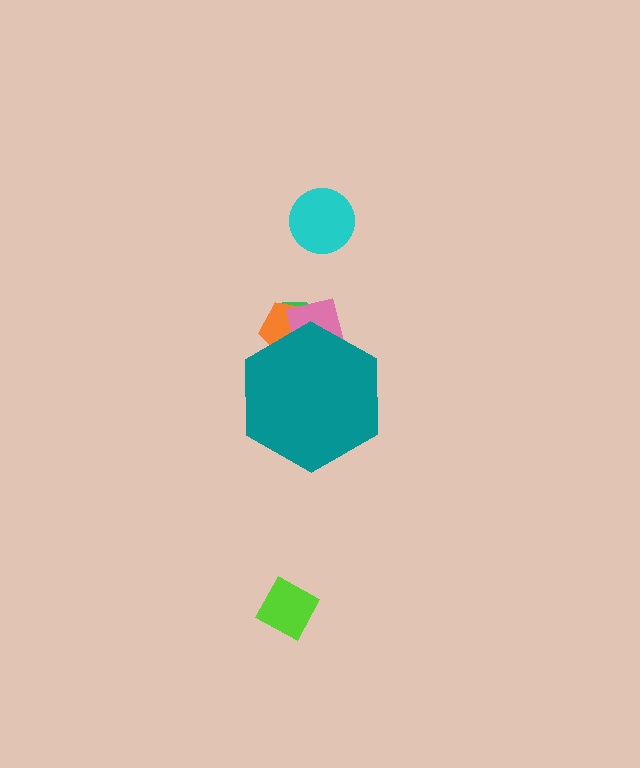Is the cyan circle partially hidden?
No, the cyan circle is fully visible.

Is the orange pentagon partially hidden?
Yes, the orange pentagon is partially hidden behind the teal hexagon.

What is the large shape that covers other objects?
A teal hexagon.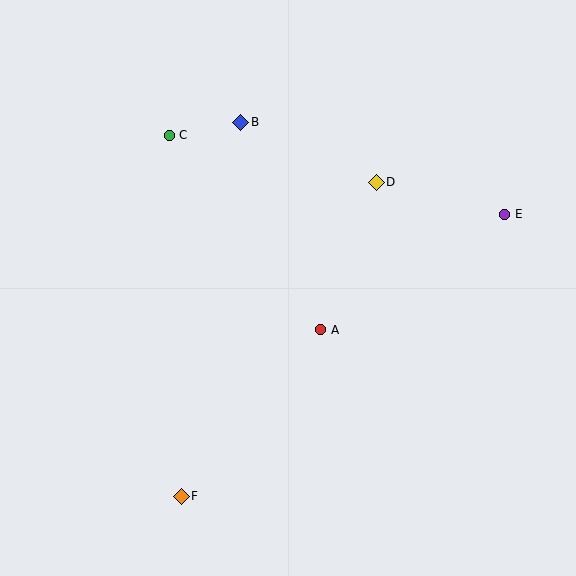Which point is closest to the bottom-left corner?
Point F is closest to the bottom-left corner.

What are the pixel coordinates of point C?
Point C is at (169, 135).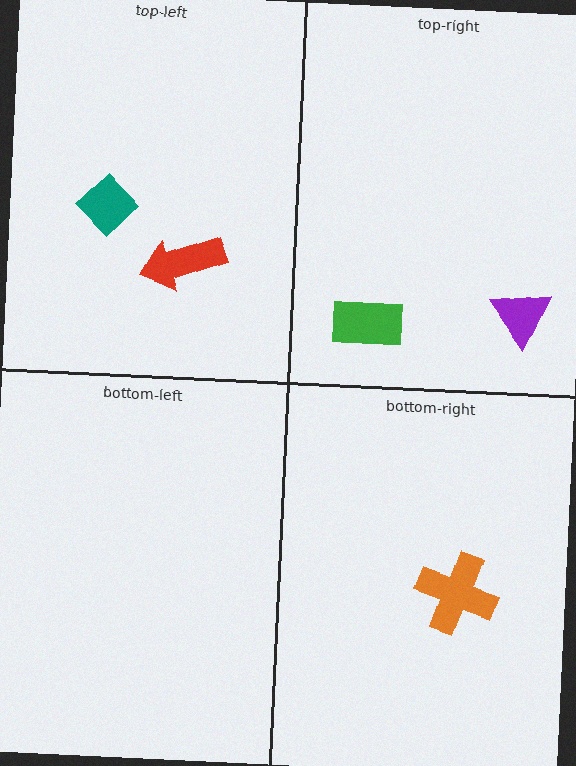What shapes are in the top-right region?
The green rectangle, the purple triangle.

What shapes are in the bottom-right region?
The orange cross.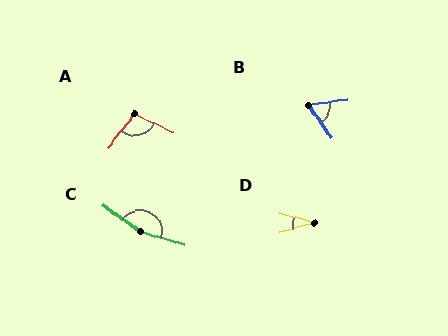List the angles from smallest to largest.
D (31°), B (63°), A (103°), C (162°).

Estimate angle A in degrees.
Approximately 103 degrees.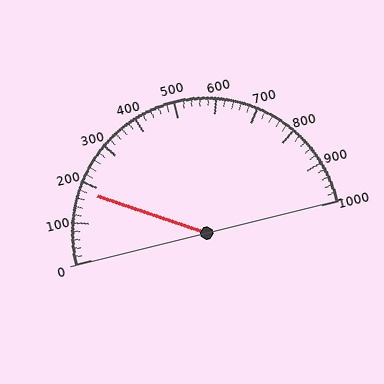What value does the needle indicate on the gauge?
The needle indicates approximately 180.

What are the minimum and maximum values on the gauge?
The gauge ranges from 0 to 1000.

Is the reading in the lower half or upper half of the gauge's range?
The reading is in the lower half of the range (0 to 1000).